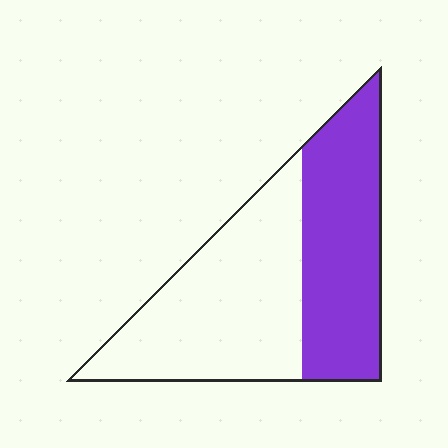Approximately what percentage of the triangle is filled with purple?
Approximately 45%.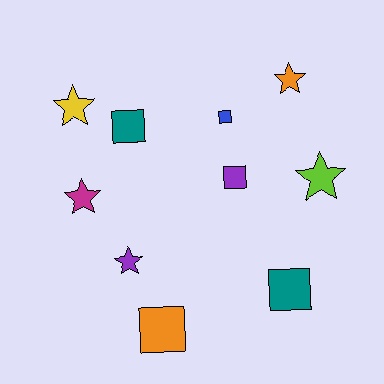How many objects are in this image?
There are 10 objects.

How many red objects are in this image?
There are no red objects.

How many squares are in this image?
There are 5 squares.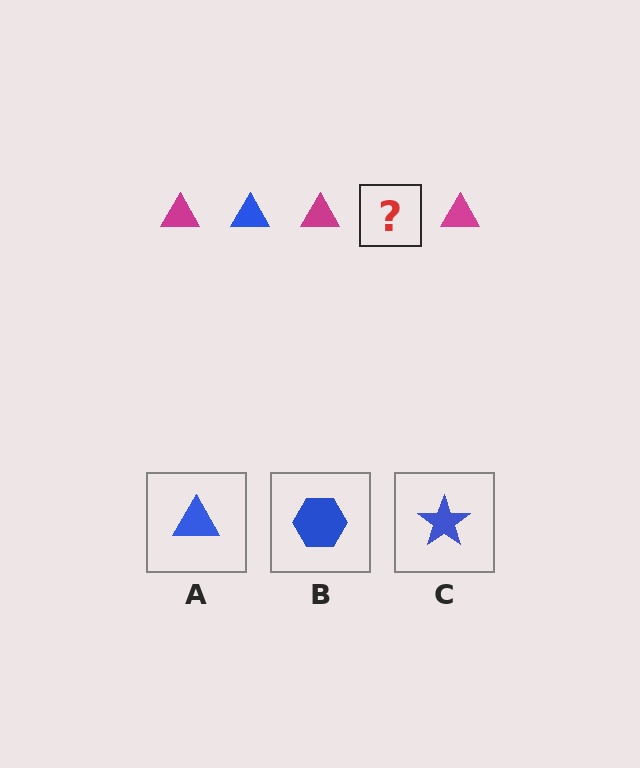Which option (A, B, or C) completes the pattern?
A.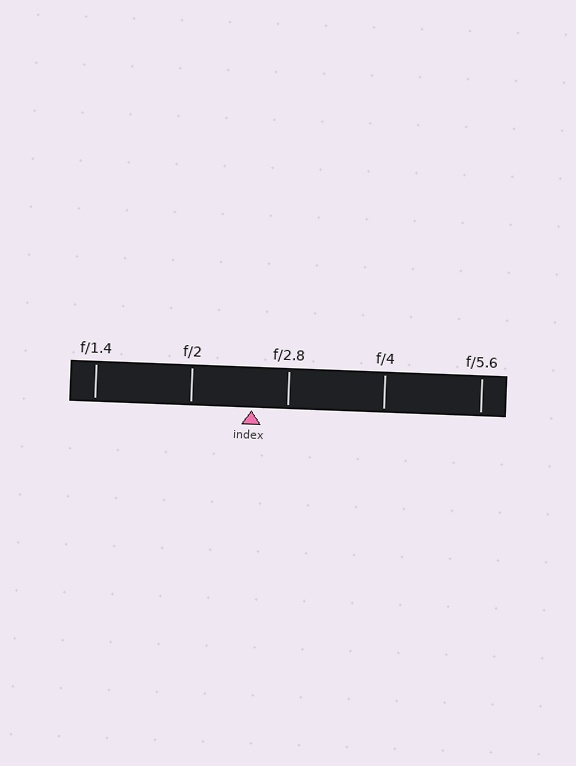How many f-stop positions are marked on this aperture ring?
There are 5 f-stop positions marked.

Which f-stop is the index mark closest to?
The index mark is closest to f/2.8.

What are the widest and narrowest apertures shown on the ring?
The widest aperture shown is f/1.4 and the narrowest is f/5.6.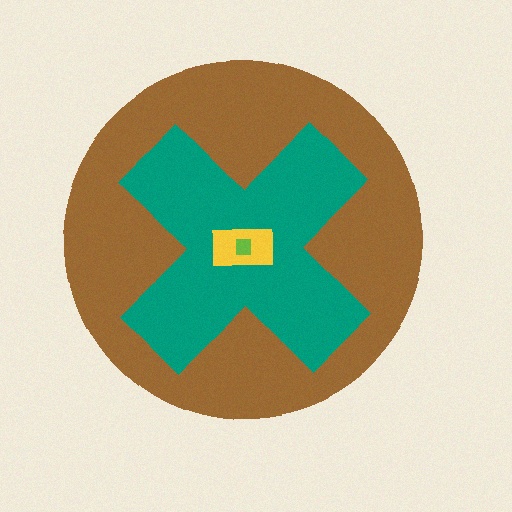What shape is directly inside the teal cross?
The yellow rectangle.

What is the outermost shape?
The brown circle.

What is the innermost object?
The lime square.